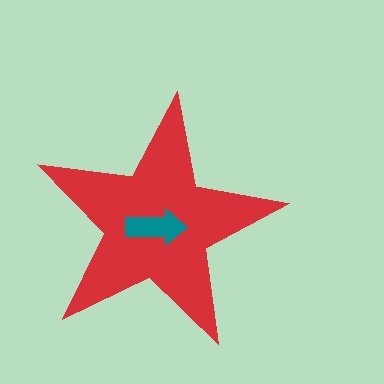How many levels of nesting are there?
2.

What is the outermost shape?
The red star.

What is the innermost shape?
The teal arrow.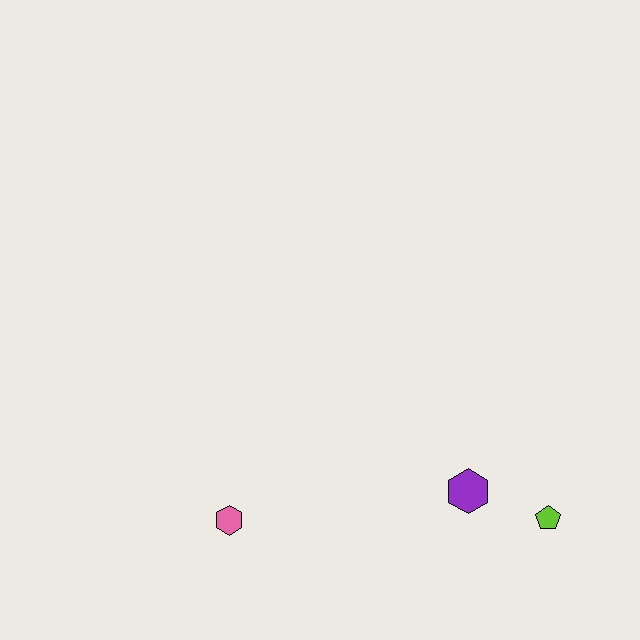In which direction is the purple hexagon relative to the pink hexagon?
The purple hexagon is to the right of the pink hexagon.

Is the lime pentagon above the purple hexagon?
No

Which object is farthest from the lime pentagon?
The pink hexagon is farthest from the lime pentagon.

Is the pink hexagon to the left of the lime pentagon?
Yes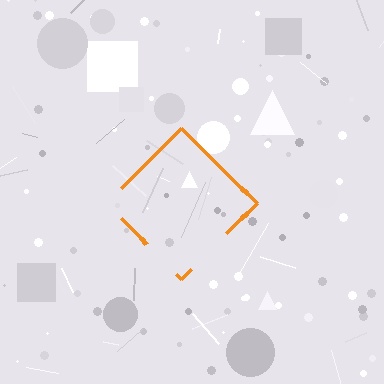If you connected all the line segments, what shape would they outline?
They would outline a diamond.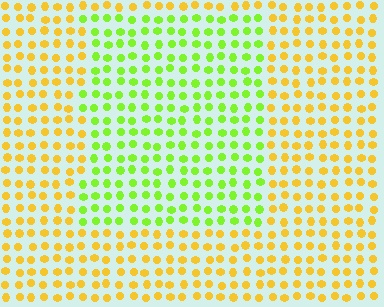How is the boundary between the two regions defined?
The boundary is defined purely by a slight shift in hue (about 49 degrees). Spacing, size, and orientation are identical on both sides.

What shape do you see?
I see a rectangle.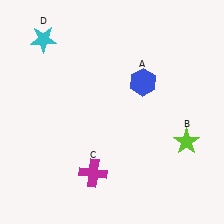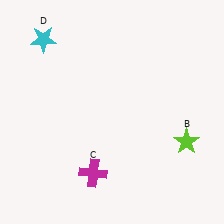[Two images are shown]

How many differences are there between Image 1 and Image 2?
There is 1 difference between the two images.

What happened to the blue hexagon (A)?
The blue hexagon (A) was removed in Image 2. It was in the top-right area of Image 1.